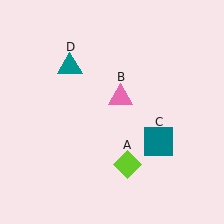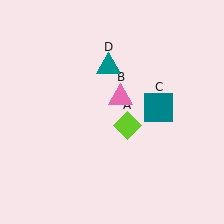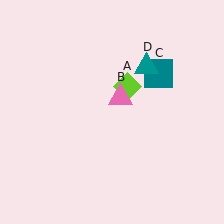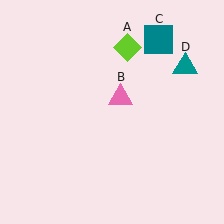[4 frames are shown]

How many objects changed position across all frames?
3 objects changed position: lime diamond (object A), teal square (object C), teal triangle (object D).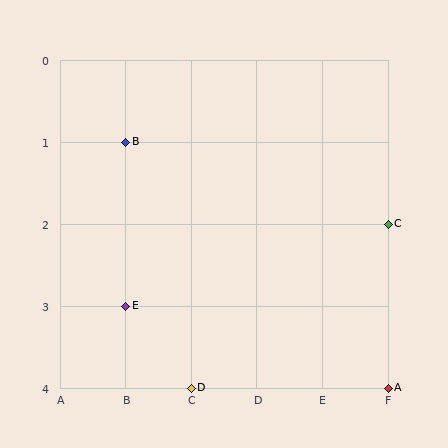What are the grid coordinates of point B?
Point B is at grid coordinates (B, 1).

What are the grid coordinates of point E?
Point E is at grid coordinates (B, 3).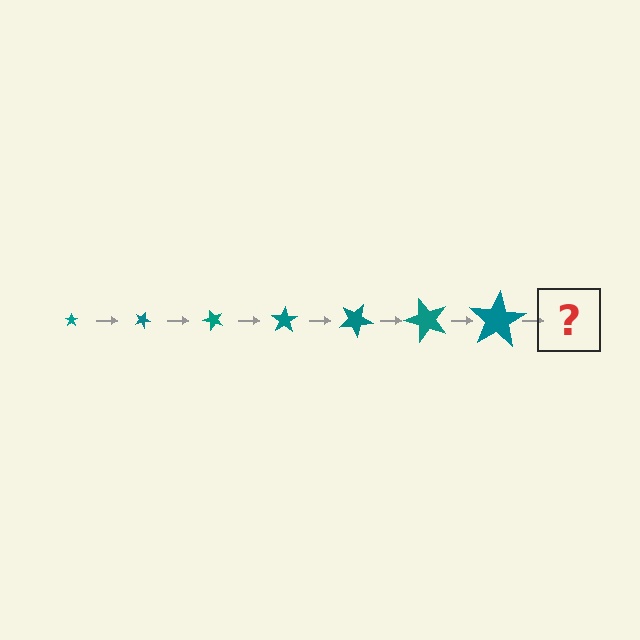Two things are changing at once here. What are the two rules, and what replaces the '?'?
The two rules are that the star grows larger each step and it rotates 25 degrees each step. The '?' should be a star, larger than the previous one and rotated 175 degrees from the start.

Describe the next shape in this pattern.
It should be a star, larger than the previous one and rotated 175 degrees from the start.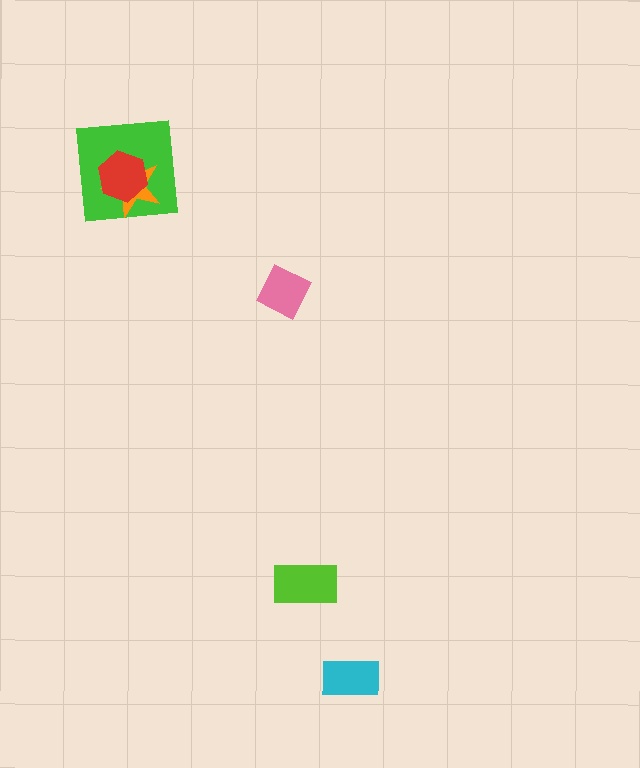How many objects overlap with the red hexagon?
2 objects overlap with the red hexagon.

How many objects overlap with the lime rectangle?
0 objects overlap with the lime rectangle.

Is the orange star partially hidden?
Yes, it is partially covered by another shape.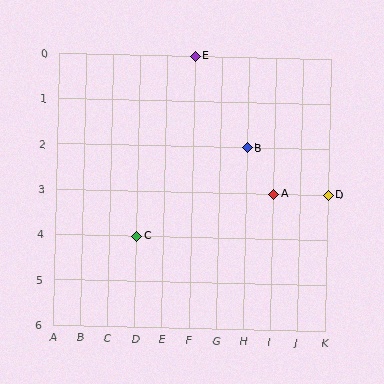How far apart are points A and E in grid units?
Points A and E are 3 columns and 3 rows apart (about 4.2 grid units diagonally).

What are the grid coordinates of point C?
Point C is at grid coordinates (D, 4).